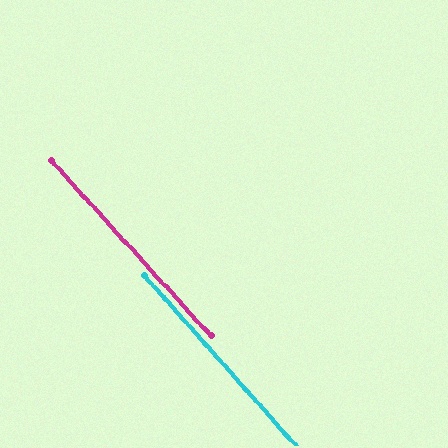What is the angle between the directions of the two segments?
Approximately 1 degree.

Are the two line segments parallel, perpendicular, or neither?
Parallel — their directions differ by only 0.6°.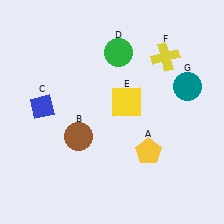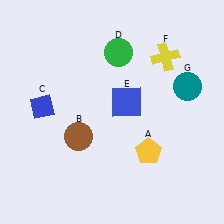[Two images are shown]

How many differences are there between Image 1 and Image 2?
There is 1 difference between the two images.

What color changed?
The square (E) changed from yellow in Image 1 to blue in Image 2.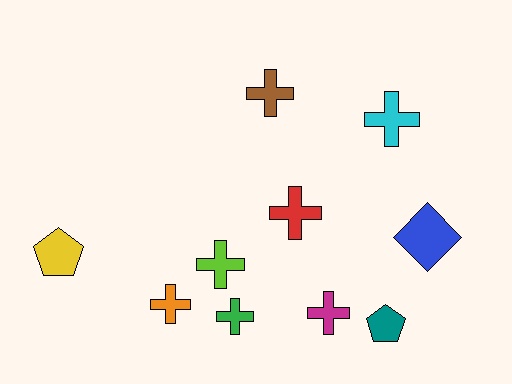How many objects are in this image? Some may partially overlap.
There are 10 objects.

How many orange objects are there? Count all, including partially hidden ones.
There is 1 orange object.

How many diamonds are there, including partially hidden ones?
There is 1 diamond.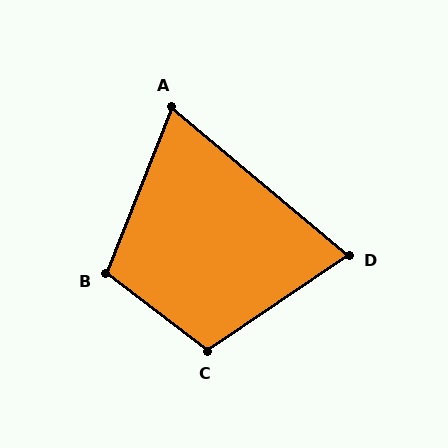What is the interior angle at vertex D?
Approximately 74 degrees (acute).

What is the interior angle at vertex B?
Approximately 106 degrees (obtuse).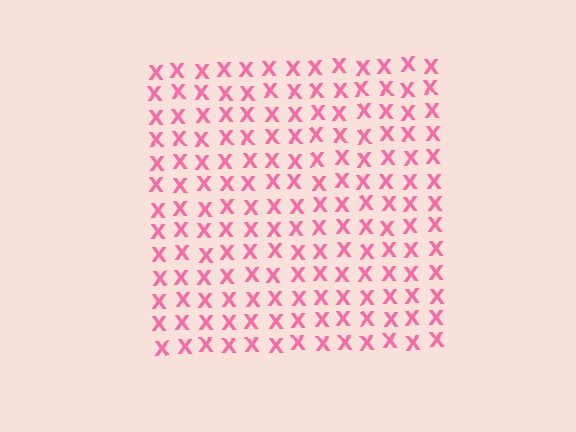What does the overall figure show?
The overall figure shows a square.